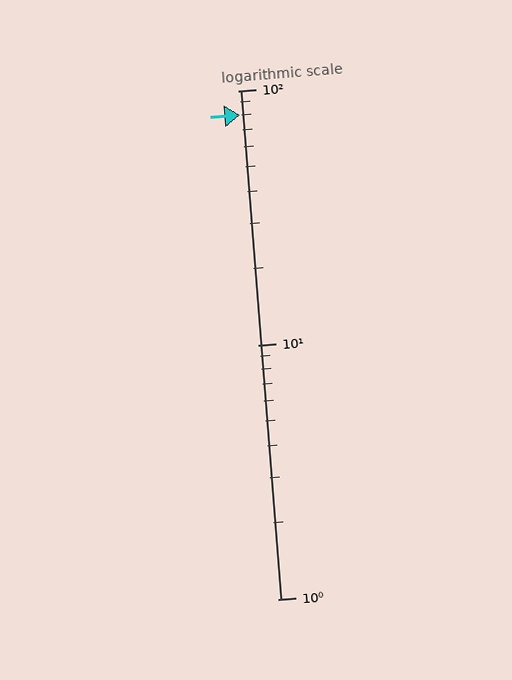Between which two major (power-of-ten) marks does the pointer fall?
The pointer is between 10 and 100.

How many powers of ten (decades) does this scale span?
The scale spans 2 decades, from 1 to 100.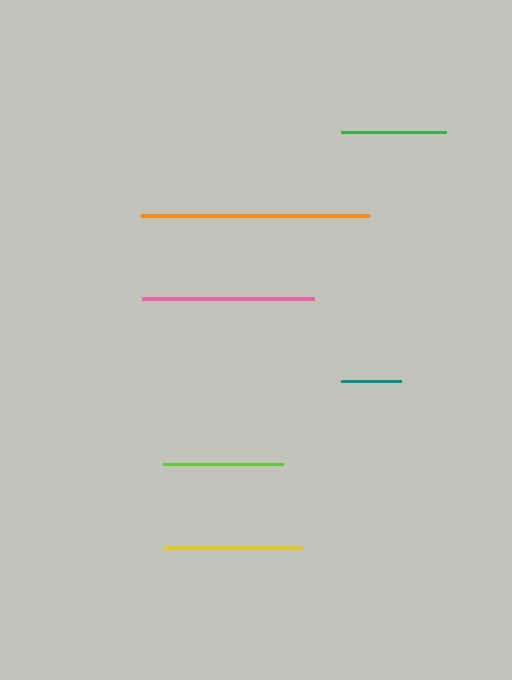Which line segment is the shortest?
The teal line is the shortest at approximately 60 pixels.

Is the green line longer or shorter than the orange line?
The orange line is longer than the green line.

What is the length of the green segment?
The green segment is approximately 105 pixels long.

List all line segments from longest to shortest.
From longest to shortest: orange, pink, yellow, lime, green, teal.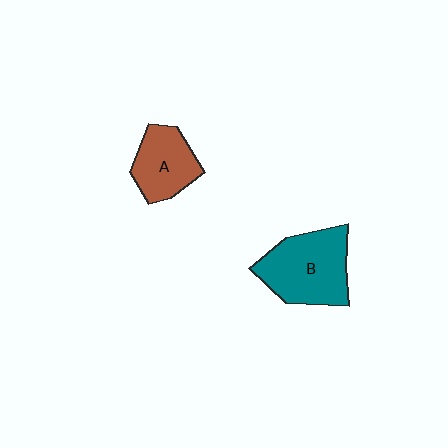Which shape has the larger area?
Shape B (teal).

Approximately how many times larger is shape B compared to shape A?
Approximately 1.5 times.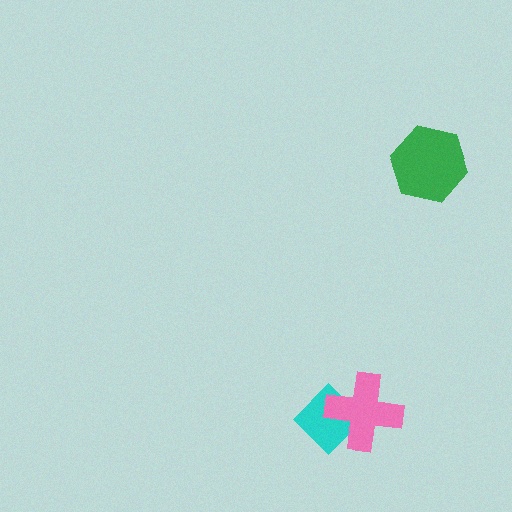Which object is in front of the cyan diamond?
The pink cross is in front of the cyan diamond.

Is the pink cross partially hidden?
No, no other shape covers it.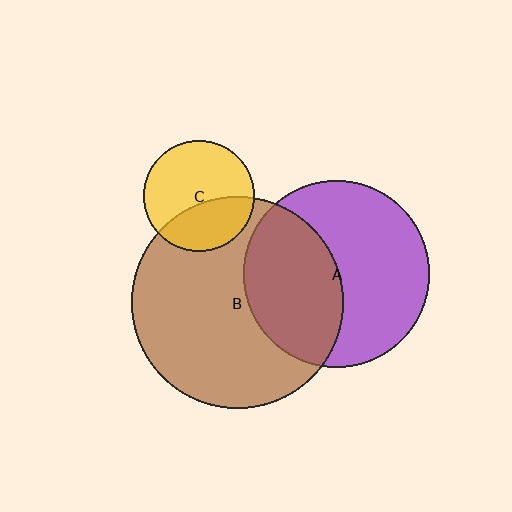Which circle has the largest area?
Circle B (brown).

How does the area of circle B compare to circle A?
Approximately 1.3 times.